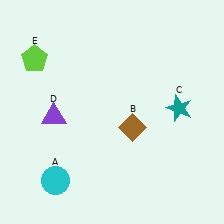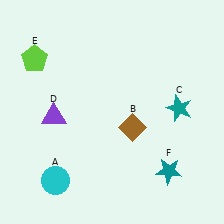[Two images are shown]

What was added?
A teal star (F) was added in Image 2.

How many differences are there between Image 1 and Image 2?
There is 1 difference between the two images.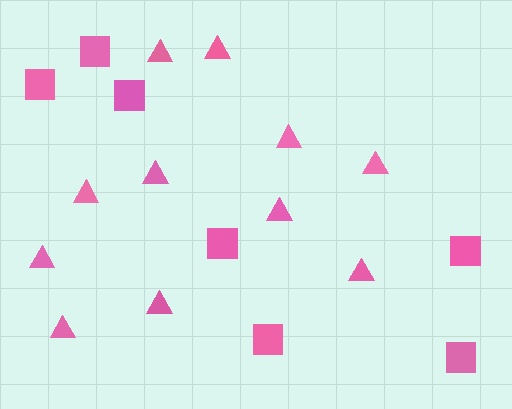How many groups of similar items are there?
There are 2 groups: one group of triangles (11) and one group of squares (7).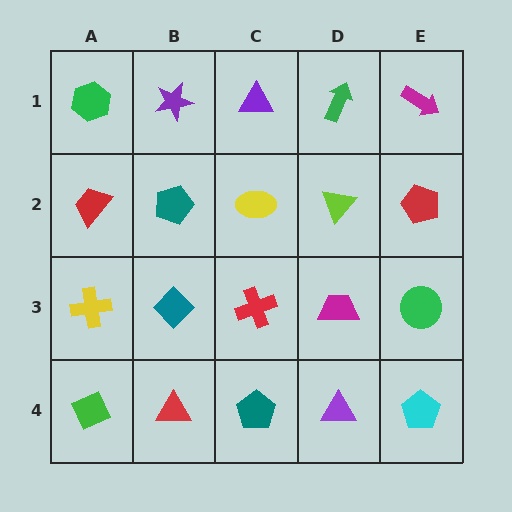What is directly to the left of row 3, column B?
A yellow cross.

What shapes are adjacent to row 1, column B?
A teal pentagon (row 2, column B), a green hexagon (row 1, column A), a purple triangle (row 1, column C).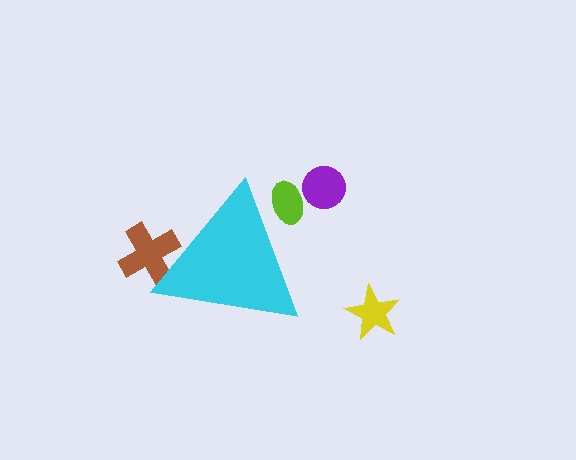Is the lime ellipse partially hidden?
Yes, the lime ellipse is partially hidden behind the cyan triangle.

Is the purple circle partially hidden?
No, the purple circle is fully visible.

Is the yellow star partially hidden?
No, the yellow star is fully visible.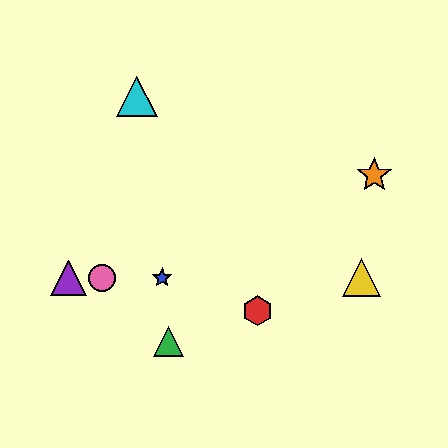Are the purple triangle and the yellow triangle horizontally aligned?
Yes, both are at y≈278.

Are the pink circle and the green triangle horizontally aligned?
No, the pink circle is at y≈278 and the green triangle is at y≈341.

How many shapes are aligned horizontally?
4 shapes (the blue star, the yellow triangle, the purple triangle, the pink circle) are aligned horizontally.